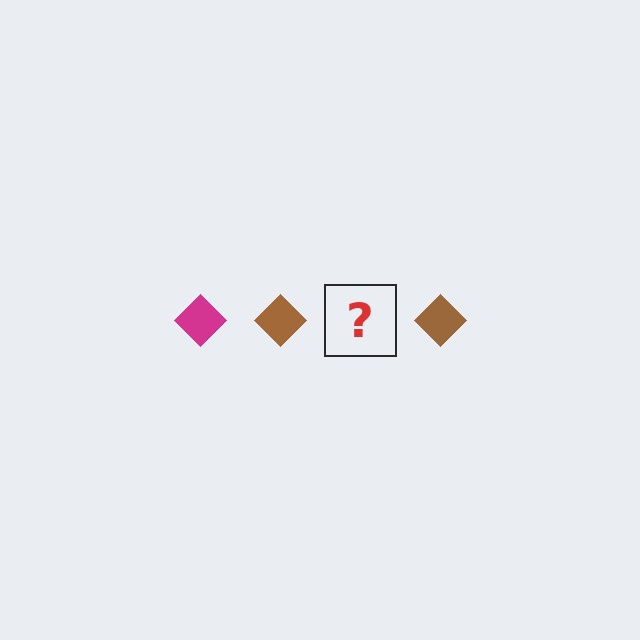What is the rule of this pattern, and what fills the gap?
The rule is that the pattern cycles through magenta, brown diamonds. The gap should be filled with a magenta diamond.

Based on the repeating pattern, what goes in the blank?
The blank should be a magenta diamond.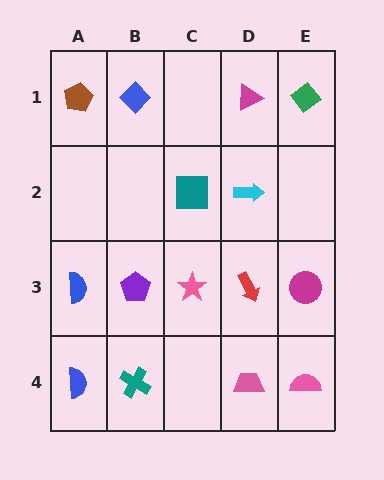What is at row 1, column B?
A blue diamond.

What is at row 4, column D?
A pink trapezoid.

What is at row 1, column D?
A magenta triangle.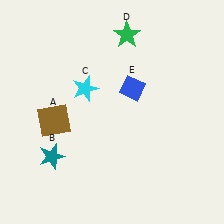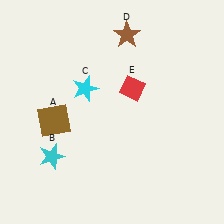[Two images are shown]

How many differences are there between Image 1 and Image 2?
There are 3 differences between the two images.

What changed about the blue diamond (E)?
In Image 1, E is blue. In Image 2, it changed to red.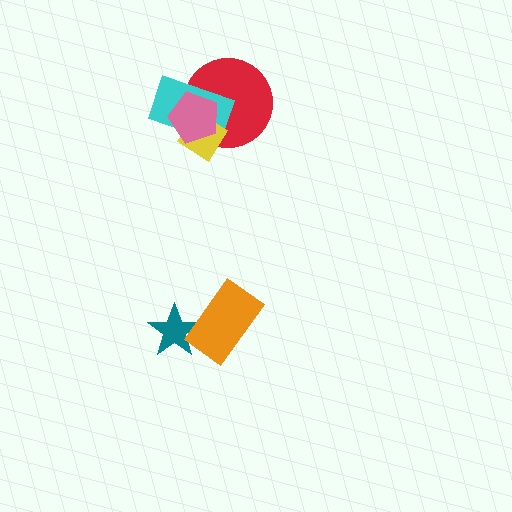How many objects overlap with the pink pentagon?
3 objects overlap with the pink pentagon.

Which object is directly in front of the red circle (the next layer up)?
The cyan rectangle is directly in front of the red circle.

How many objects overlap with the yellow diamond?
3 objects overlap with the yellow diamond.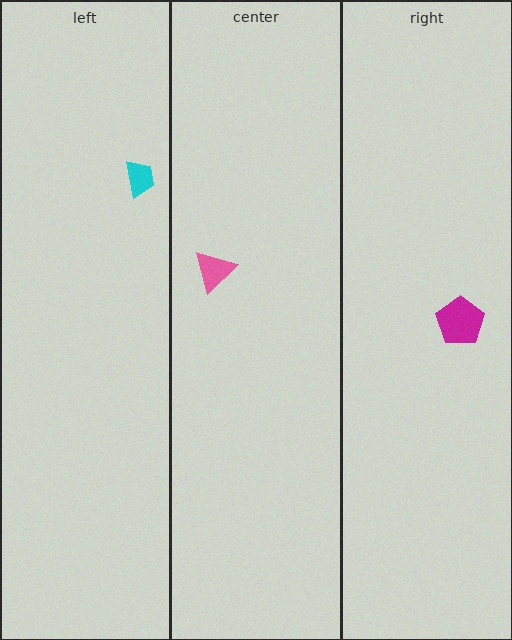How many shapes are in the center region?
1.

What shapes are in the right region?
The magenta pentagon.